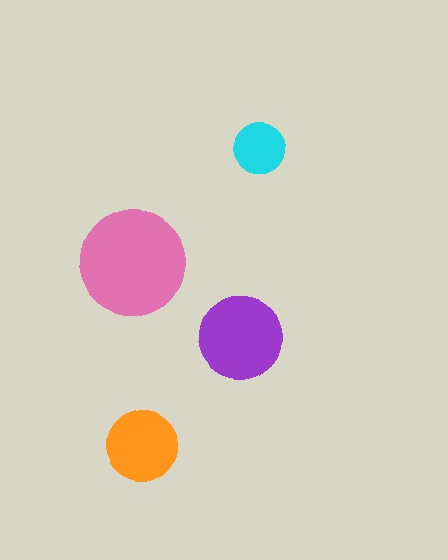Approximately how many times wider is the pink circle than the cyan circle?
About 2 times wider.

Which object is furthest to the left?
The pink circle is leftmost.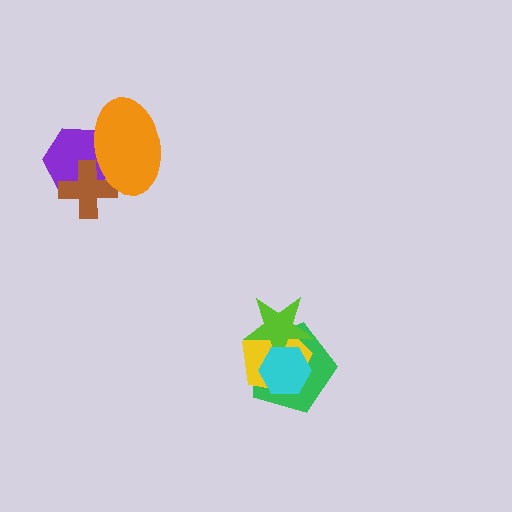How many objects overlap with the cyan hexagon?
3 objects overlap with the cyan hexagon.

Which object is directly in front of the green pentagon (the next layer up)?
The yellow pentagon is directly in front of the green pentagon.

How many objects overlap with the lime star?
3 objects overlap with the lime star.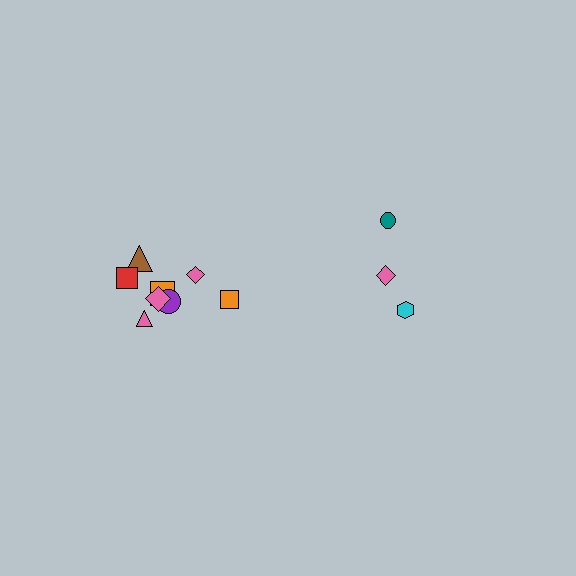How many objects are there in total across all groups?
There are 11 objects.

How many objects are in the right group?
There are 3 objects.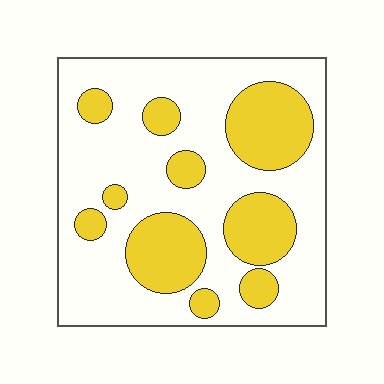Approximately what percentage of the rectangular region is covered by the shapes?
Approximately 30%.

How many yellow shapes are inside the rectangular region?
10.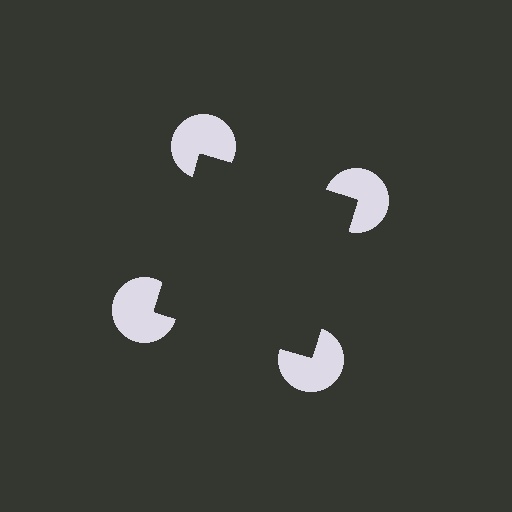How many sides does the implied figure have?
4 sides.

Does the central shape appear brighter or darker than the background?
It typically appears slightly darker than the background, even though no actual brightness change is drawn.